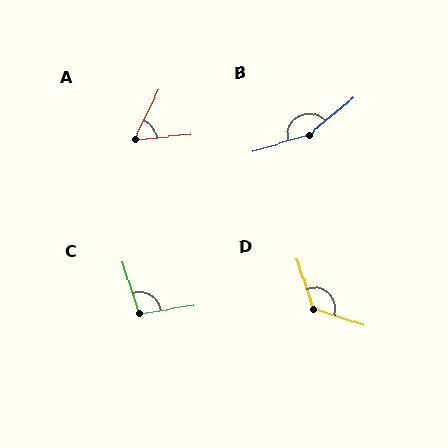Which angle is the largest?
B, at approximately 157 degrees.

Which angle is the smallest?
A, at approximately 59 degrees.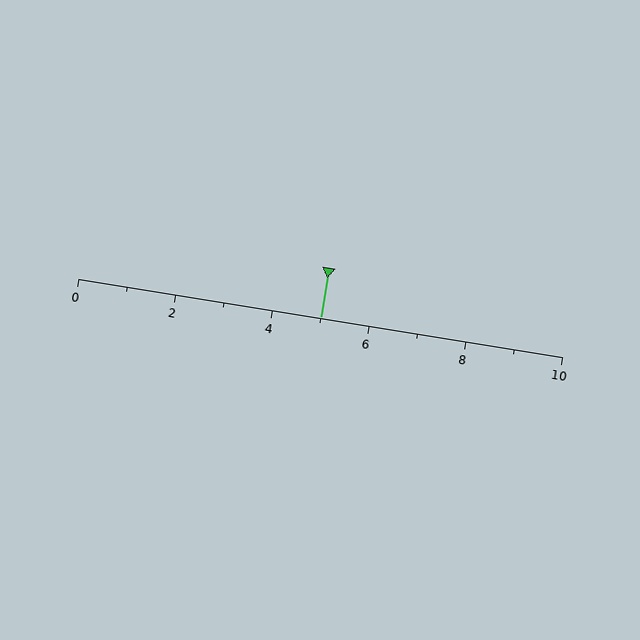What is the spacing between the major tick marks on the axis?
The major ticks are spaced 2 apart.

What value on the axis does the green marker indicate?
The marker indicates approximately 5.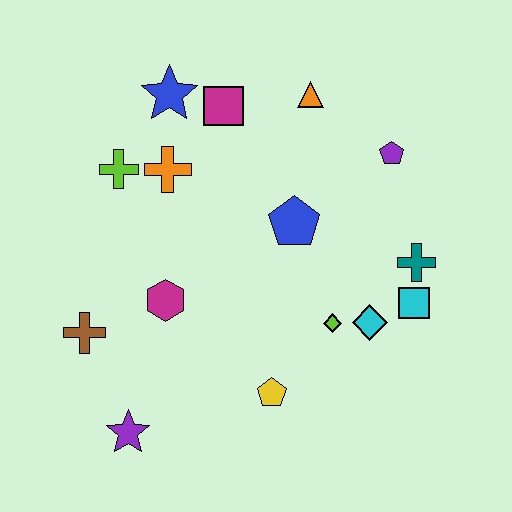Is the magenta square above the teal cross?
Yes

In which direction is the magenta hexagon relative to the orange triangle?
The magenta hexagon is below the orange triangle.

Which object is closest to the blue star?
The magenta square is closest to the blue star.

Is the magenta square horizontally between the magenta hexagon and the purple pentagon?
Yes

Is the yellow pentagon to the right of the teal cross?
No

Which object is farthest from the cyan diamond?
The blue star is farthest from the cyan diamond.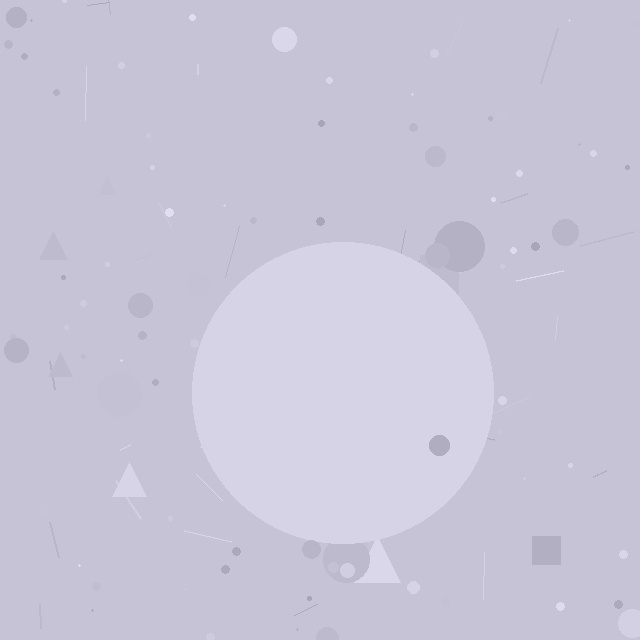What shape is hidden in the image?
A circle is hidden in the image.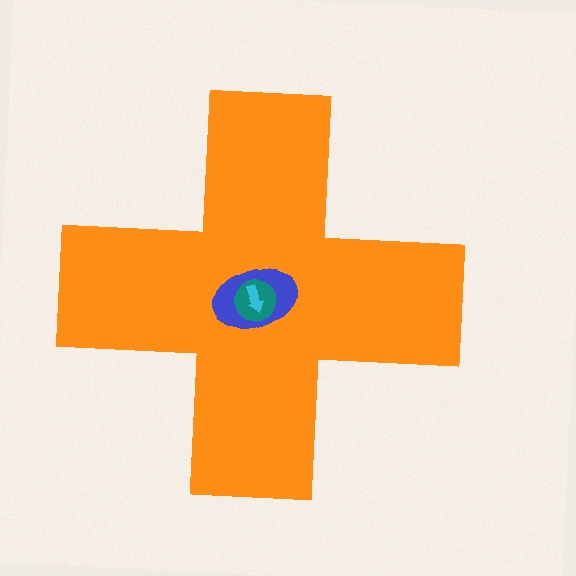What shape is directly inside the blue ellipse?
The teal circle.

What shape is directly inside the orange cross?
The blue ellipse.